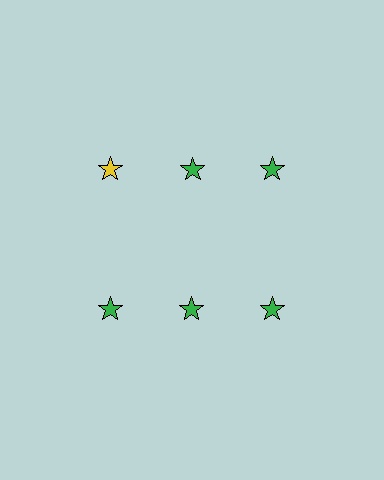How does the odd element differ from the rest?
It has a different color: yellow instead of green.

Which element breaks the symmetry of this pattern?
The yellow star in the top row, leftmost column breaks the symmetry. All other shapes are green stars.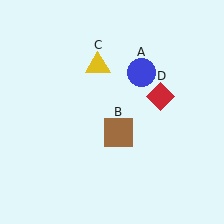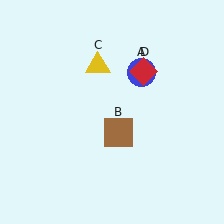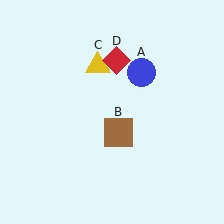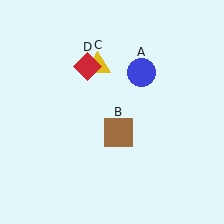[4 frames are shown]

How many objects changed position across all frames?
1 object changed position: red diamond (object D).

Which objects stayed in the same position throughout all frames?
Blue circle (object A) and brown square (object B) and yellow triangle (object C) remained stationary.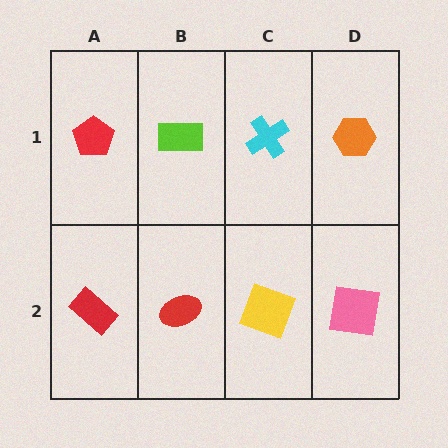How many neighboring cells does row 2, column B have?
3.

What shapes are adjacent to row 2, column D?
An orange hexagon (row 1, column D), a yellow square (row 2, column C).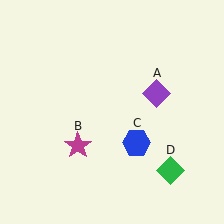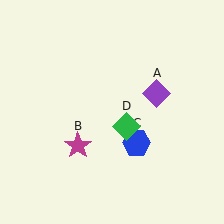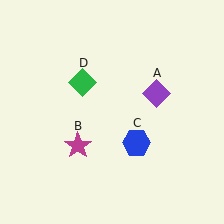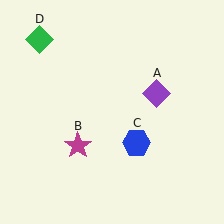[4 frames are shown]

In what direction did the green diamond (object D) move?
The green diamond (object D) moved up and to the left.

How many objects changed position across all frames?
1 object changed position: green diamond (object D).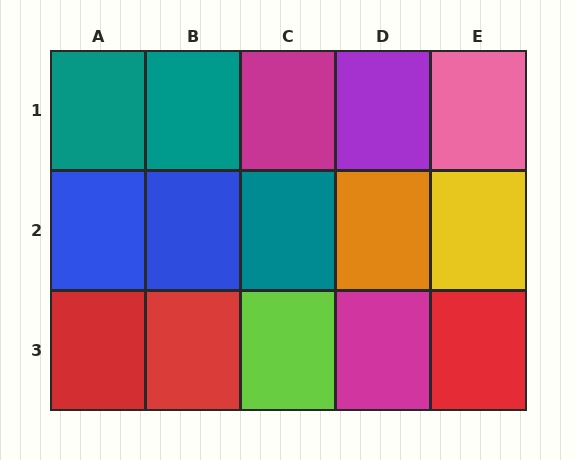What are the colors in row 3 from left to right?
Red, red, lime, magenta, red.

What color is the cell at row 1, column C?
Magenta.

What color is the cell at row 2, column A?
Blue.